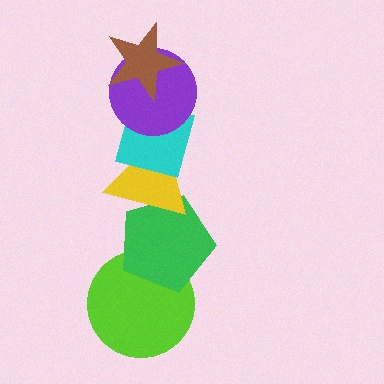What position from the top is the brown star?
The brown star is 1st from the top.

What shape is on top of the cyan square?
The purple circle is on top of the cyan square.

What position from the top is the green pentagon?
The green pentagon is 5th from the top.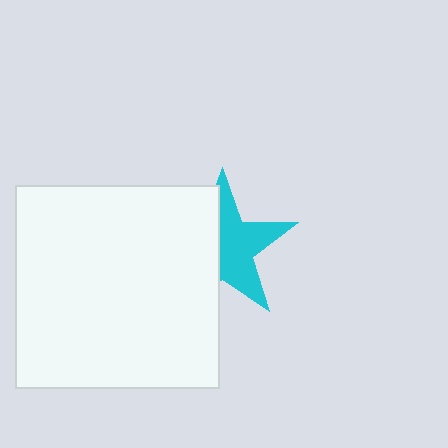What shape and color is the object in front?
The object in front is a white square.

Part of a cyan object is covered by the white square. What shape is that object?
It is a star.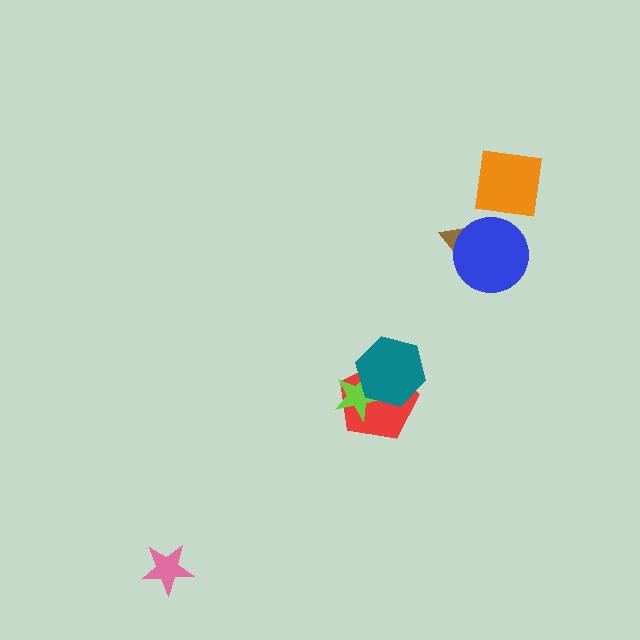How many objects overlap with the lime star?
2 objects overlap with the lime star.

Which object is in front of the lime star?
The teal hexagon is in front of the lime star.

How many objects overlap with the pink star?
0 objects overlap with the pink star.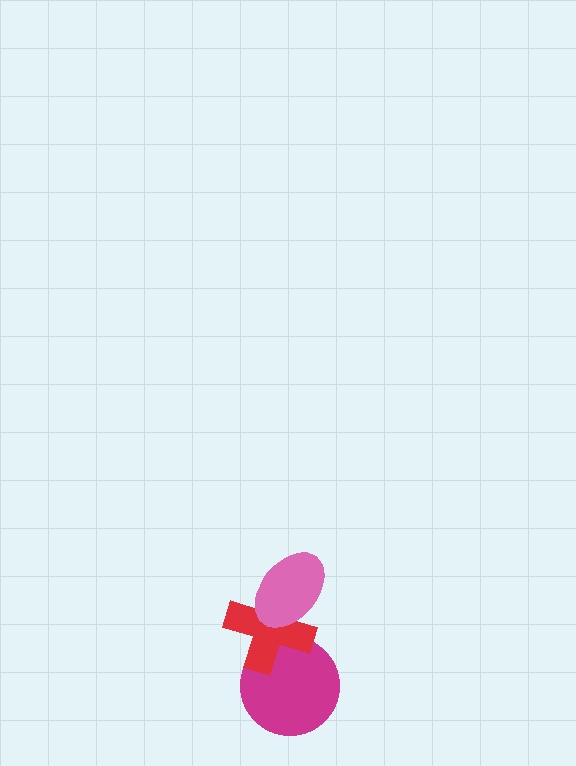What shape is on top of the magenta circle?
The red cross is on top of the magenta circle.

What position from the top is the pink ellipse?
The pink ellipse is 1st from the top.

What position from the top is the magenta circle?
The magenta circle is 3rd from the top.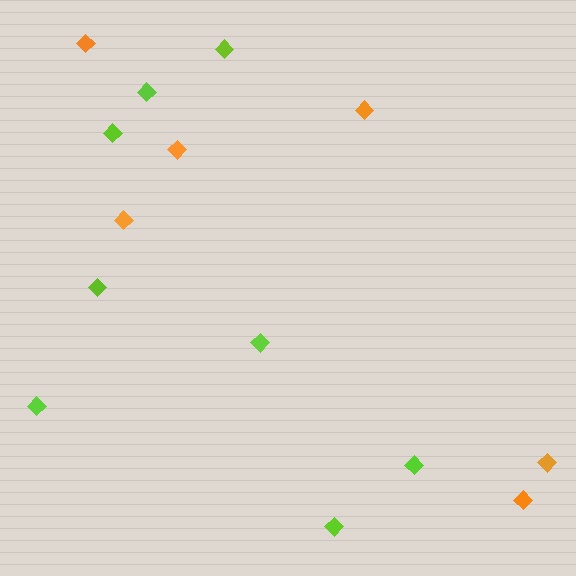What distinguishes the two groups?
There are 2 groups: one group of orange diamonds (6) and one group of lime diamonds (8).